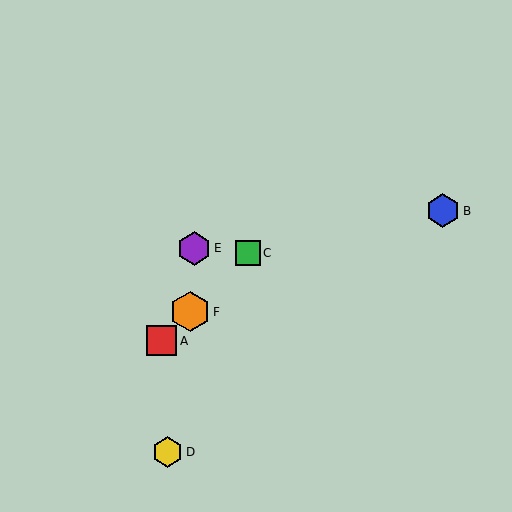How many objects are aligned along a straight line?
3 objects (A, C, F) are aligned along a straight line.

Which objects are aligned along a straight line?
Objects A, C, F are aligned along a straight line.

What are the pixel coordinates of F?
Object F is at (190, 312).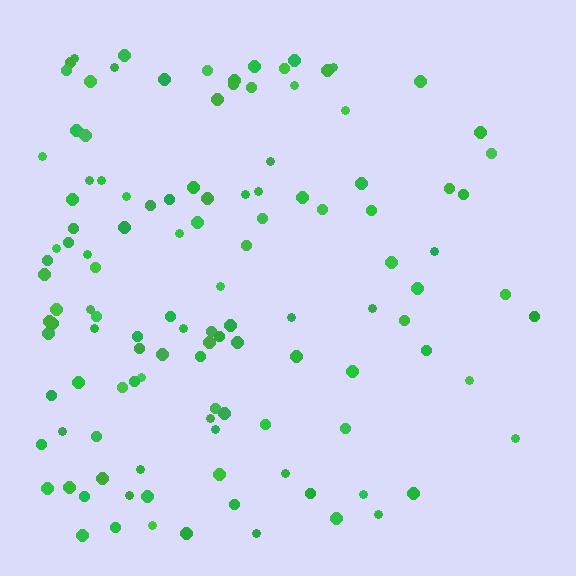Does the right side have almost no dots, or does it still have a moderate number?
Still a moderate number, just noticeably fewer than the left.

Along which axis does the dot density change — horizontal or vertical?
Horizontal.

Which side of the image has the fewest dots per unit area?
The right.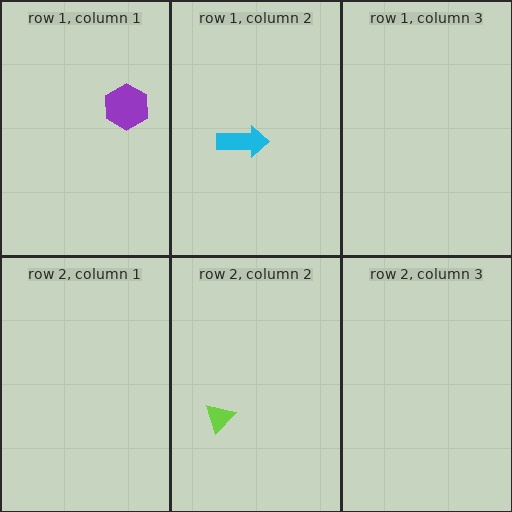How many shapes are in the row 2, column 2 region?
1.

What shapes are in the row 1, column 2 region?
The cyan arrow.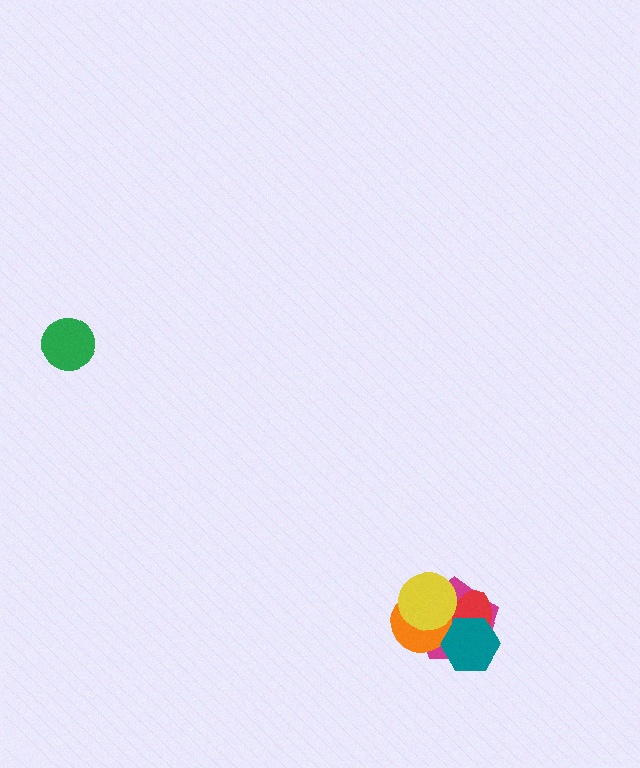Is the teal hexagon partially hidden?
No, no other shape covers it.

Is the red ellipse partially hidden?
Yes, it is partially covered by another shape.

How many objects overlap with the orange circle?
4 objects overlap with the orange circle.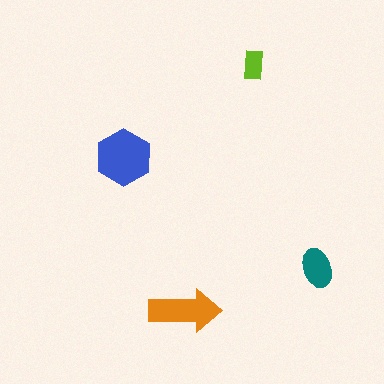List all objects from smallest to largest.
The lime rectangle, the teal ellipse, the orange arrow, the blue hexagon.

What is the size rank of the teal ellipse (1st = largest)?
3rd.